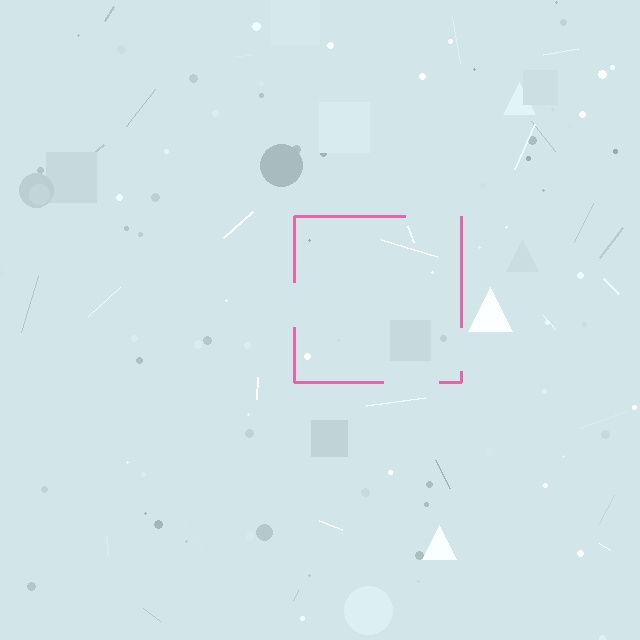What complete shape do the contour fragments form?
The contour fragments form a square.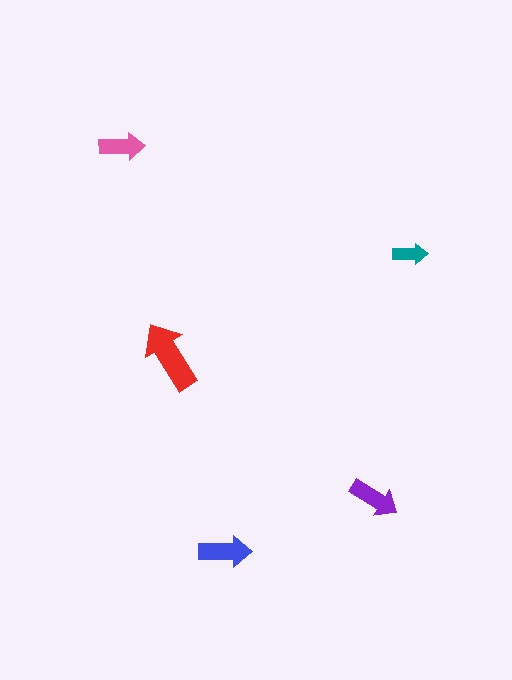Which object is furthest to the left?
The pink arrow is leftmost.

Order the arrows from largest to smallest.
the red one, the blue one, the purple one, the pink one, the teal one.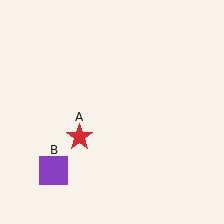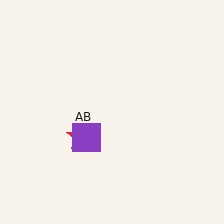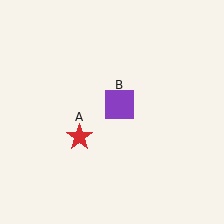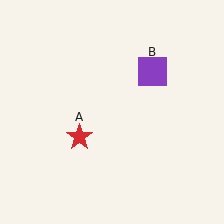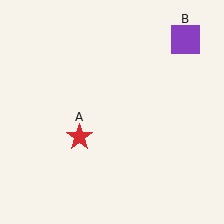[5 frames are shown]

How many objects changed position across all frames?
1 object changed position: purple square (object B).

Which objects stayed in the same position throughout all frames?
Red star (object A) remained stationary.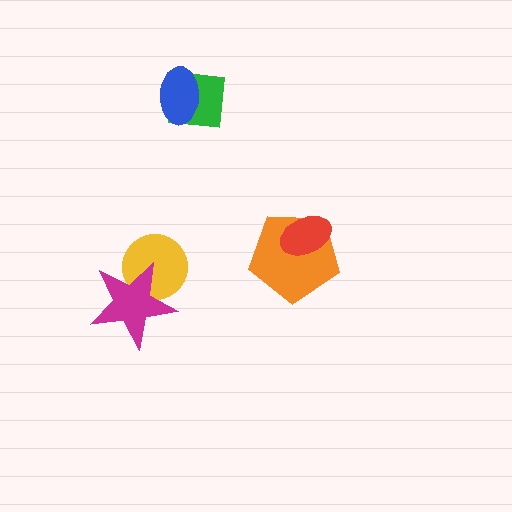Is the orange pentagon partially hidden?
Yes, it is partially covered by another shape.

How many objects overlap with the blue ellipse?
1 object overlaps with the blue ellipse.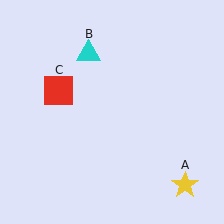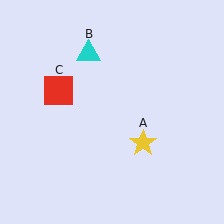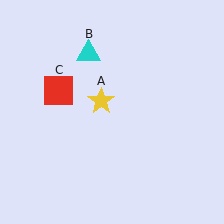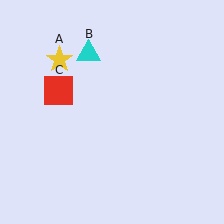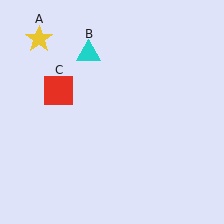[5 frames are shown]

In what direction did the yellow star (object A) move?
The yellow star (object A) moved up and to the left.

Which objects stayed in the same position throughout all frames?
Cyan triangle (object B) and red square (object C) remained stationary.